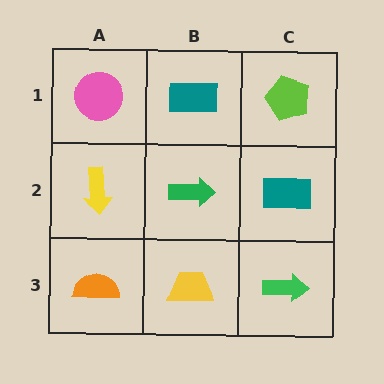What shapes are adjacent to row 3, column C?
A teal rectangle (row 2, column C), a yellow trapezoid (row 3, column B).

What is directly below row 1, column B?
A green arrow.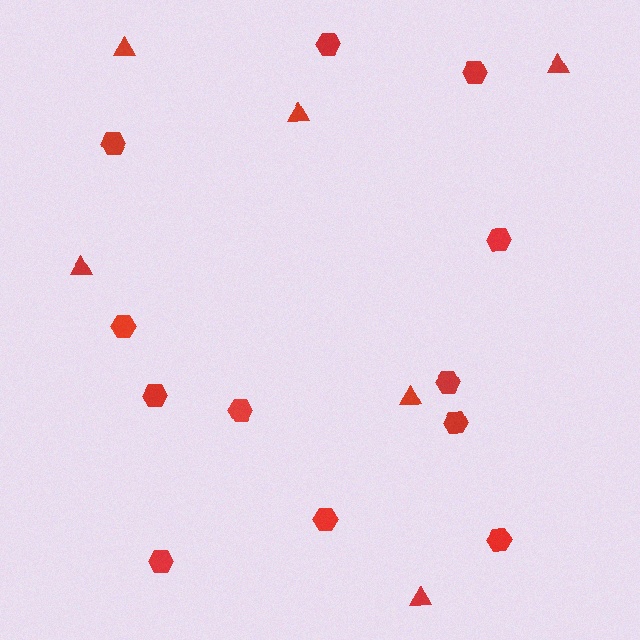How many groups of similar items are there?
There are 2 groups: one group of hexagons (12) and one group of triangles (6).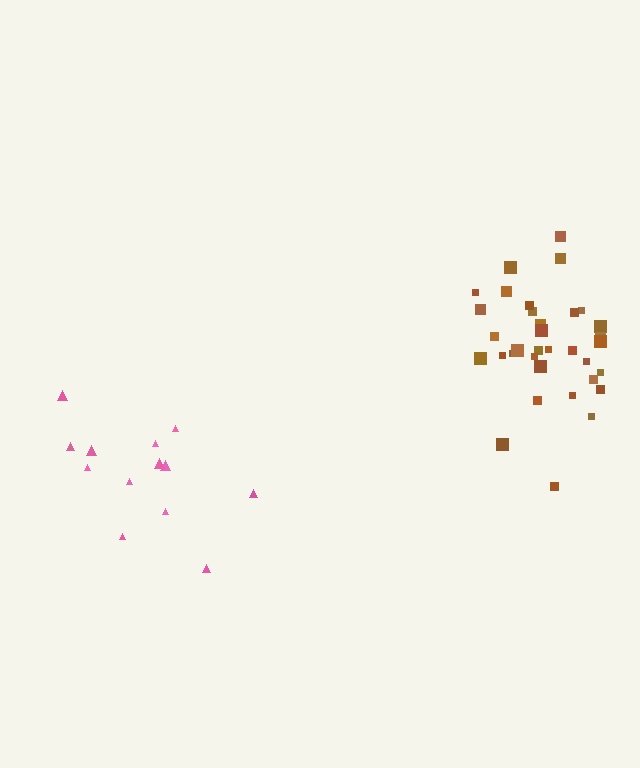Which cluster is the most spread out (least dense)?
Pink.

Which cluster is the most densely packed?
Brown.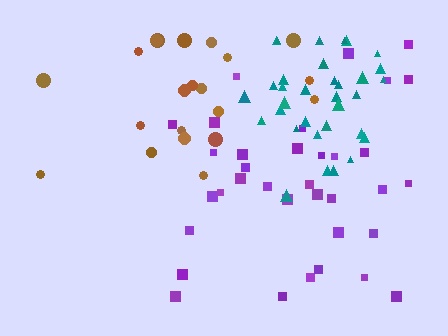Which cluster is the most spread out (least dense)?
Brown.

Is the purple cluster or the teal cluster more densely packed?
Teal.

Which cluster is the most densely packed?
Teal.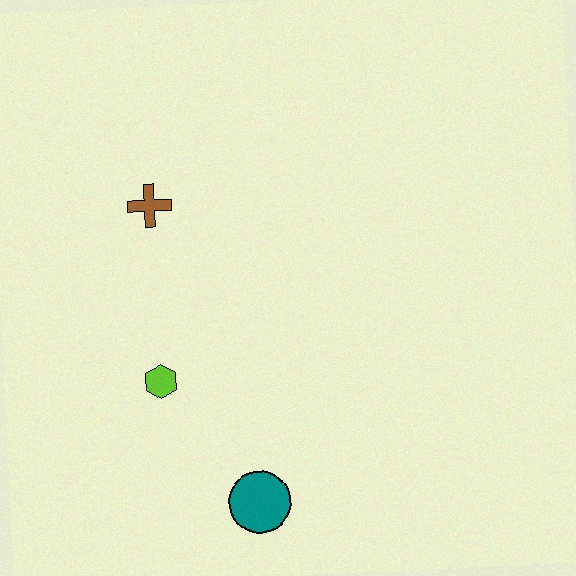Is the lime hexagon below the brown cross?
Yes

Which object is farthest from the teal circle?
The brown cross is farthest from the teal circle.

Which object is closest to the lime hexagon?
The teal circle is closest to the lime hexagon.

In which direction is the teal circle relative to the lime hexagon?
The teal circle is below the lime hexagon.